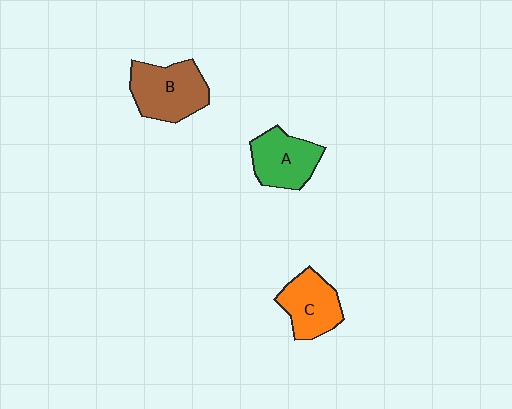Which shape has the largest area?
Shape B (brown).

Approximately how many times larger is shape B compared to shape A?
Approximately 1.2 times.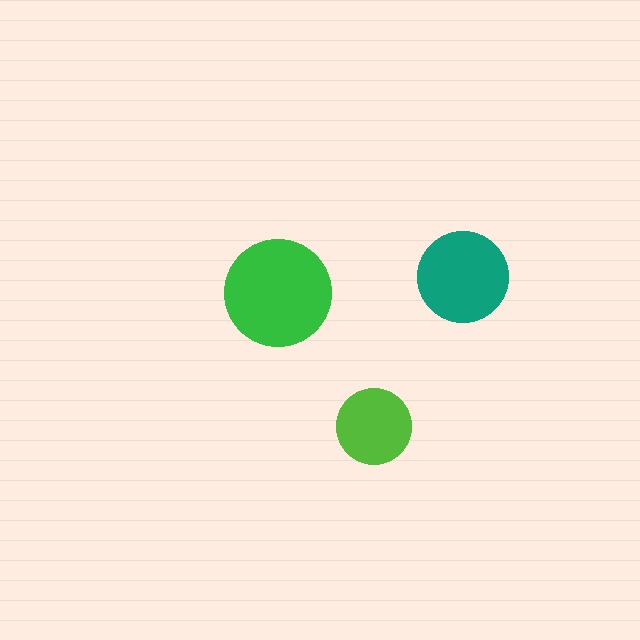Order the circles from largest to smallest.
the green one, the teal one, the lime one.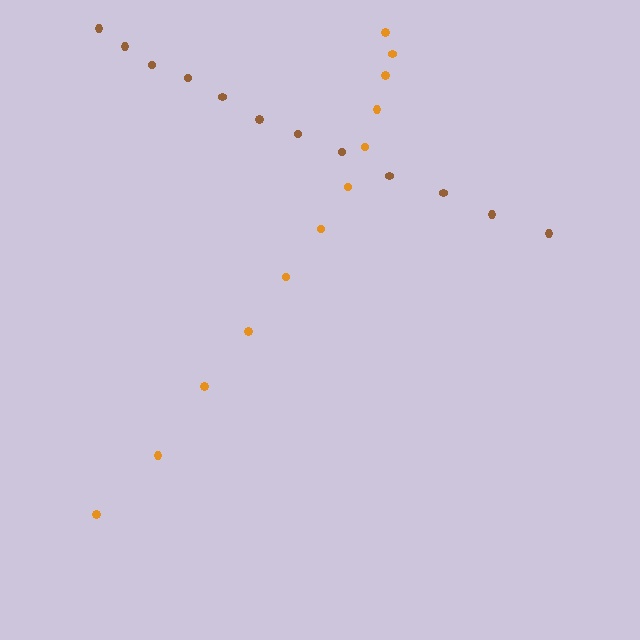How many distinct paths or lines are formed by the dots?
There are 2 distinct paths.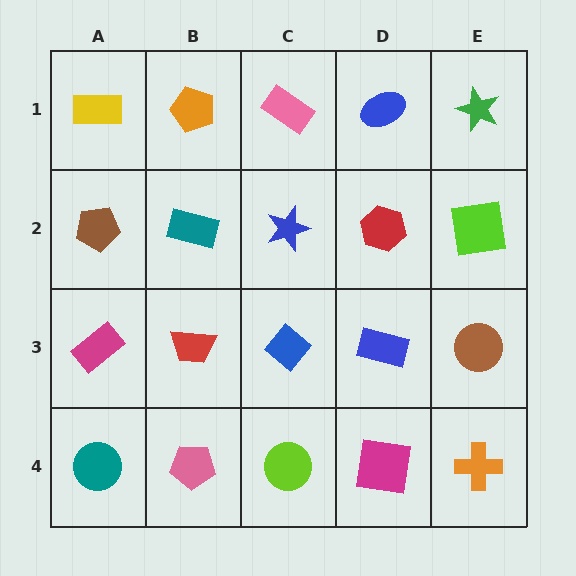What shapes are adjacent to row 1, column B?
A teal rectangle (row 2, column B), a yellow rectangle (row 1, column A), a pink rectangle (row 1, column C).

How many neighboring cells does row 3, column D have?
4.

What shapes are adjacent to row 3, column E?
A lime square (row 2, column E), an orange cross (row 4, column E), a blue rectangle (row 3, column D).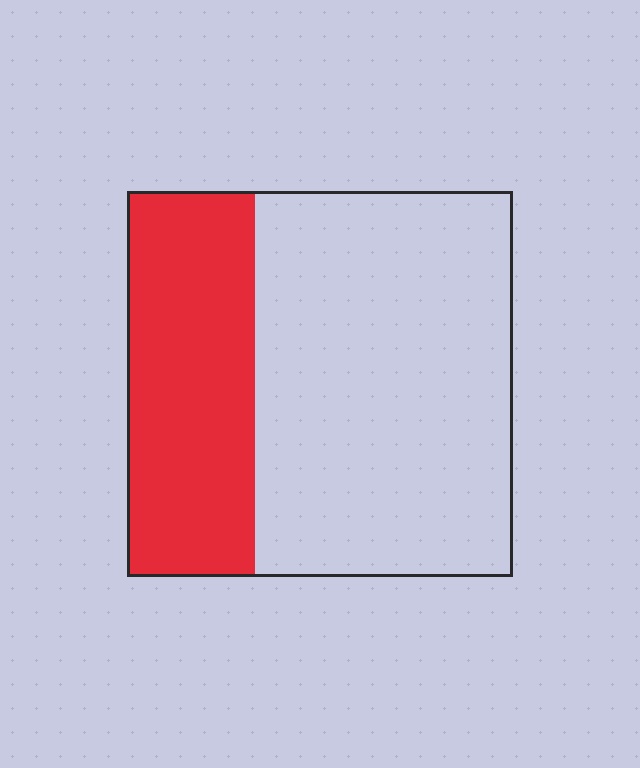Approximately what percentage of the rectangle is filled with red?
Approximately 35%.